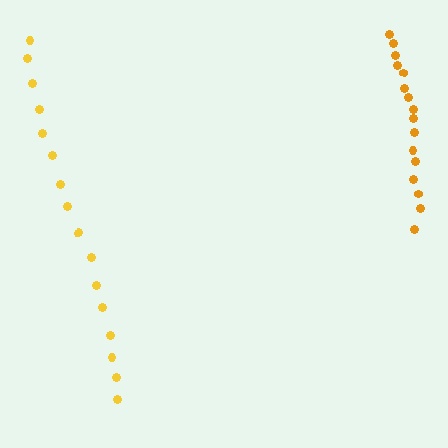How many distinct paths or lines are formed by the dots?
There are 2 distinct paths.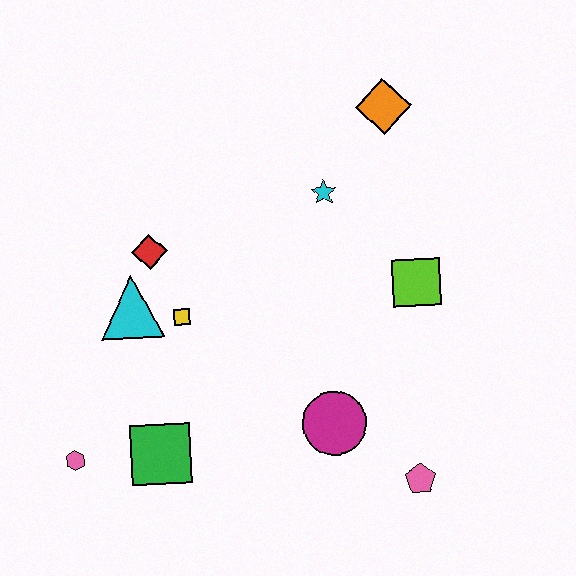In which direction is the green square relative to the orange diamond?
The green square is below the orange diamond.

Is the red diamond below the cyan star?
Yes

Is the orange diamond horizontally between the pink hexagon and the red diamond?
No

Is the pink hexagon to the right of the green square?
No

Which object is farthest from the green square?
The orange diamond is farthest from the green square.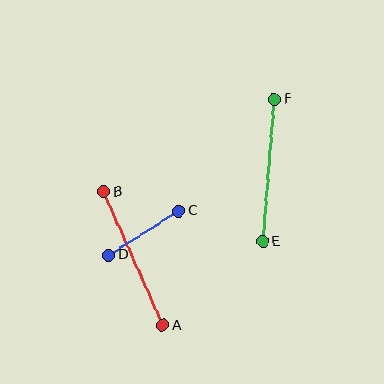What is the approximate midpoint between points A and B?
The midpoint is at approximately (133, 259) pixels.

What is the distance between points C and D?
The distance is approximately 83 pixels.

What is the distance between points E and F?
The distance is approximately 143 pixels.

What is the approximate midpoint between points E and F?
The midpoint is at approximately (269, 170) pixels.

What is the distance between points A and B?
The distance is approximately 146 pixels.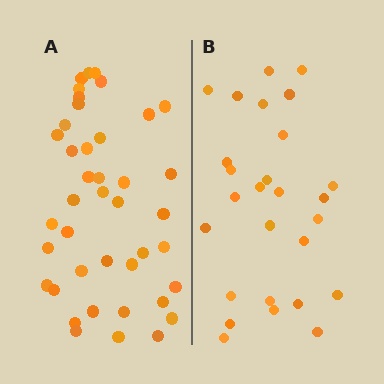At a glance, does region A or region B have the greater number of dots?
Region A (the left region) has more dots.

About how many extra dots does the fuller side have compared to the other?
Region A has approximately 15 more dots than region B.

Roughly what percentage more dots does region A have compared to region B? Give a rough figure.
About 50% more.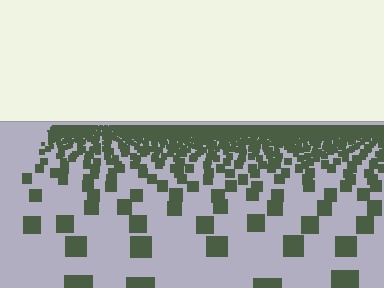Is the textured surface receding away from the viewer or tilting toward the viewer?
The surface is receding away from the viewer. Texture elements get smaller and denser toward the top.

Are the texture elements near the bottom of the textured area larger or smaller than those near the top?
Larger. Near the bottom, elements are closer to the viewer and appear at a bigger on-screen size.